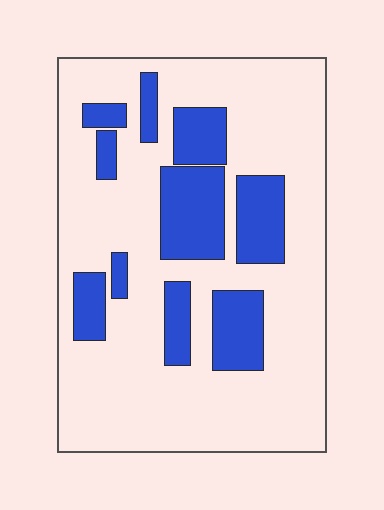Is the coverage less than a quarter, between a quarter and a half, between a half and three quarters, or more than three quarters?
Less than a quarter.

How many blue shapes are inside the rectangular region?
10.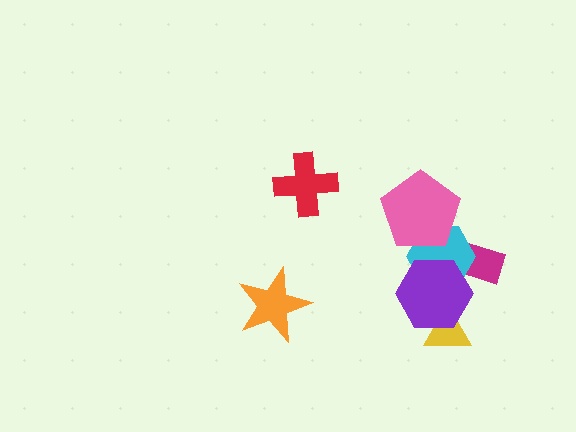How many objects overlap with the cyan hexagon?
3 objects overlap with the cyan hexagon.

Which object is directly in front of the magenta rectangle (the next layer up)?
The cyan hexagon is directly in front of the magenta rectangle.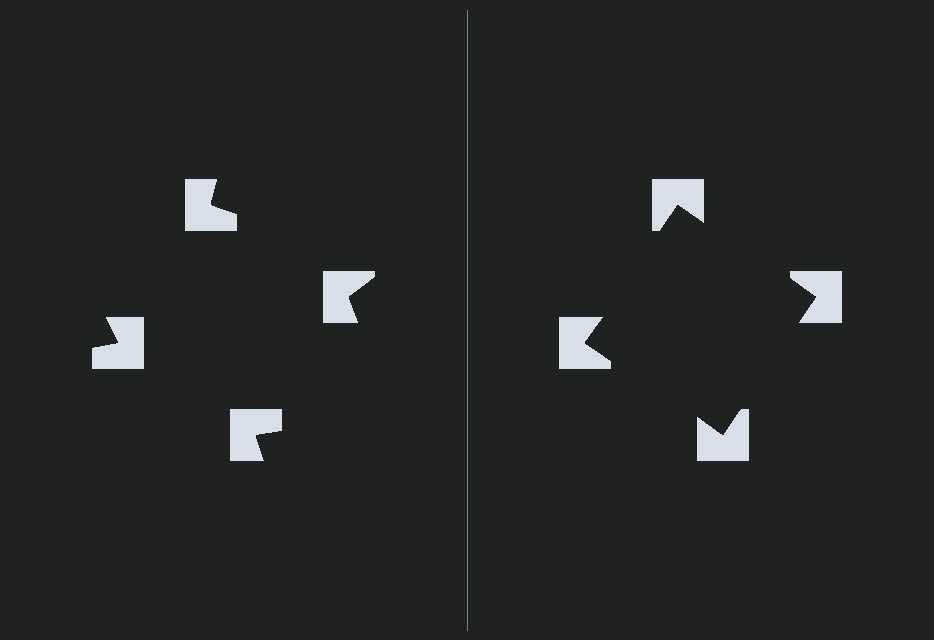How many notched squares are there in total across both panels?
8 — 4 on each side.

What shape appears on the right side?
An illusory square.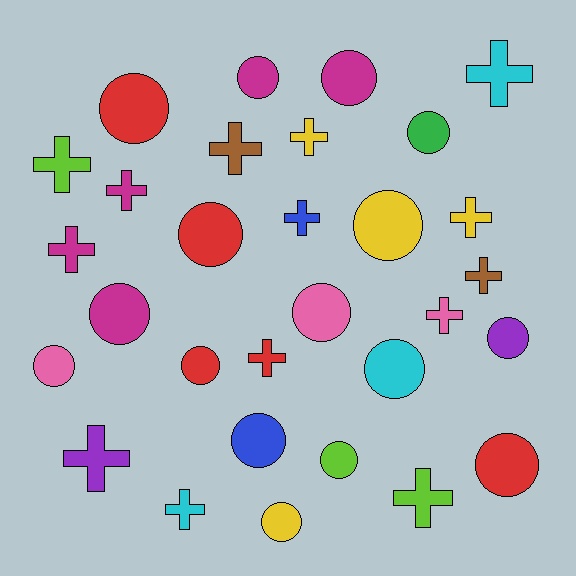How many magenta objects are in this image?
There are 5 magenta objects.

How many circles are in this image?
There are 16 circles.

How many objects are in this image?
There are 30 objects.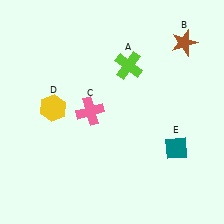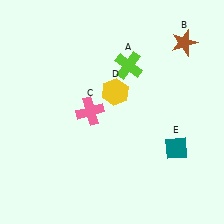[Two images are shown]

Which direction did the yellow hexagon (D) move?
The yellow hexagon (D) moved right.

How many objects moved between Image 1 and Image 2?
1 object moved between the two images.